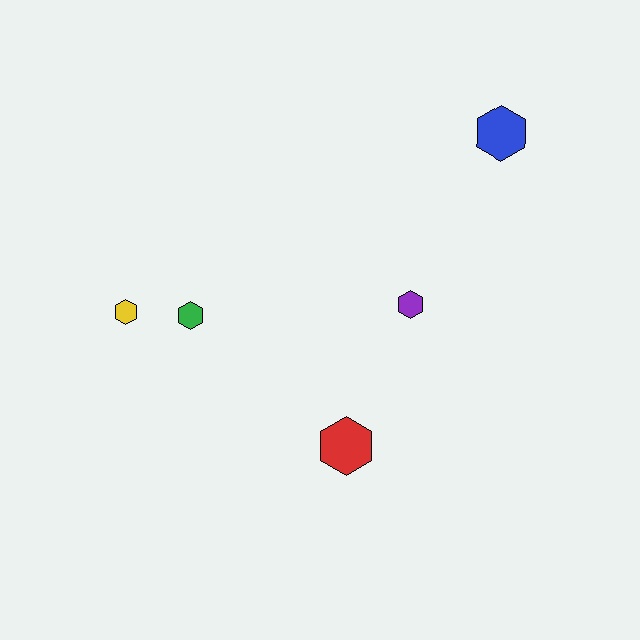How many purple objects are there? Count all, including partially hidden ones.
There is 1 purple object.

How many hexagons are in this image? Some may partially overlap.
There are 5 hexagons.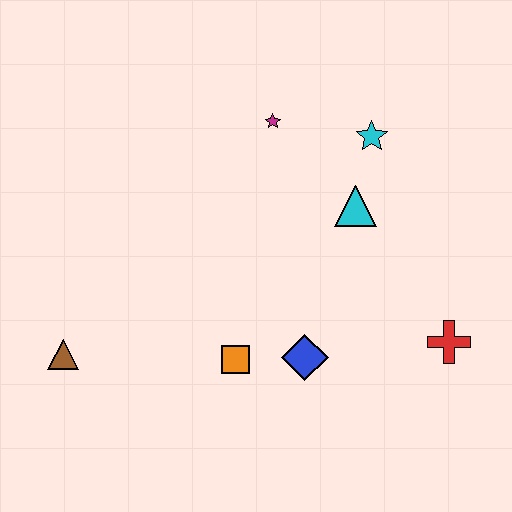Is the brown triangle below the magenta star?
Yes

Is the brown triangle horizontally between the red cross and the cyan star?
No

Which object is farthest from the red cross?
The brown triangle is farthest from the red cross.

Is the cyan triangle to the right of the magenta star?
Yes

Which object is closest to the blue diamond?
The orange square is closest to the blue diamond.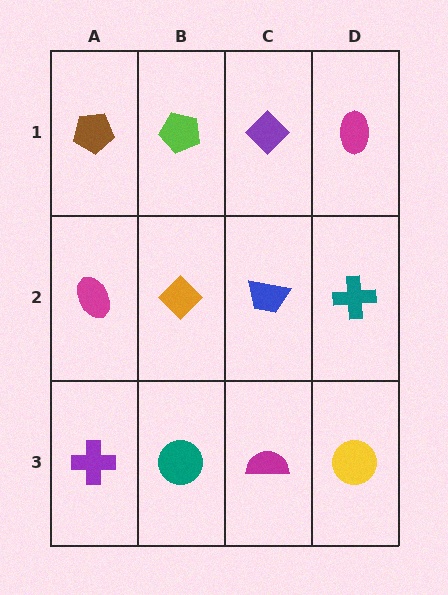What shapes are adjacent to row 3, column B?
An orange diamond (row 2, column B), a purple cross (row 3, column A), a magenta semicircle (row 3, column C).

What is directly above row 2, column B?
A lime pentagon.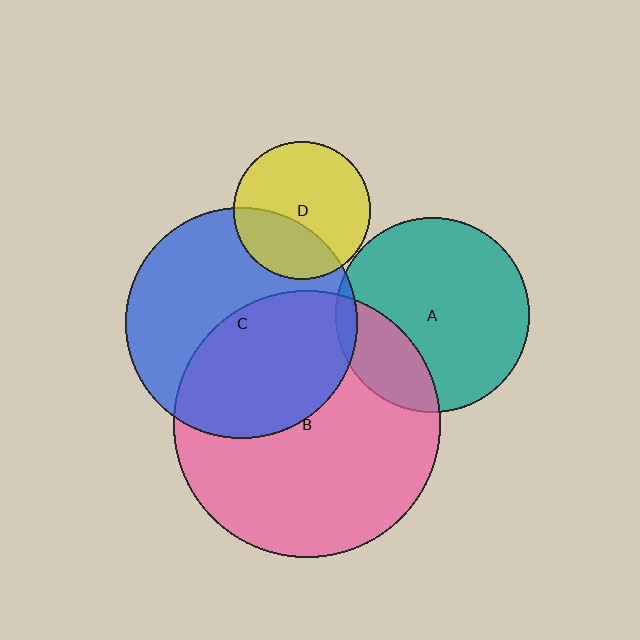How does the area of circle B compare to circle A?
Approximately 1.9 times.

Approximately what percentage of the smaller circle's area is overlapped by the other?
Approximately 25%.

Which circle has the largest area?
Circle B (pink).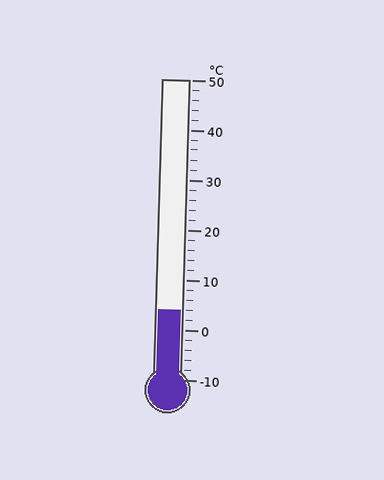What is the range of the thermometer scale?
The thermometer scale ranges from -10°C to 50°C.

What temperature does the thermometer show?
The thermometer shows approximately 4°C.